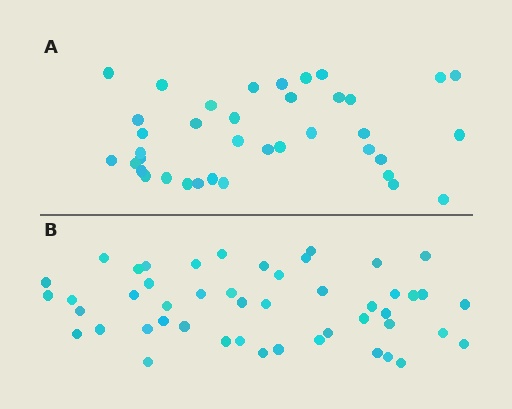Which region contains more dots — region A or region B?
Region B (the bottom region) has more dots.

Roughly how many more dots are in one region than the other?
Region B has roughly 10 or so more dots than region A.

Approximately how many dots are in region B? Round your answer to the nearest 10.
About 50 dots. (The exact count is 48, which rounds to 50.)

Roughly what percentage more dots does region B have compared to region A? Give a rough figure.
About 25% more.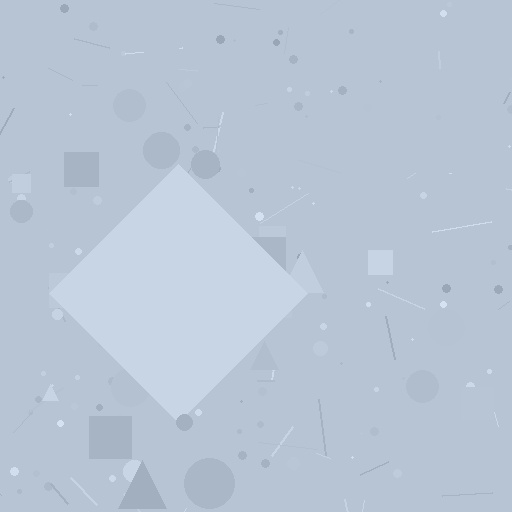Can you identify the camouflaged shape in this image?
The camouflaged shape is a diamond.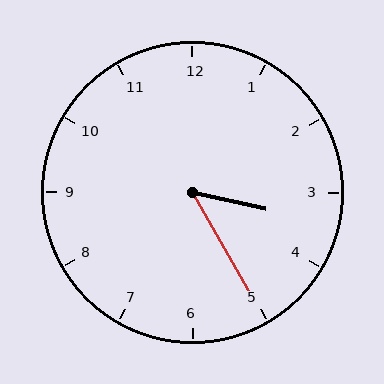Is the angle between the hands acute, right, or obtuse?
It is acute.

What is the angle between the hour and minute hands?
Approximately 48 degrees.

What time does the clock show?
3:25.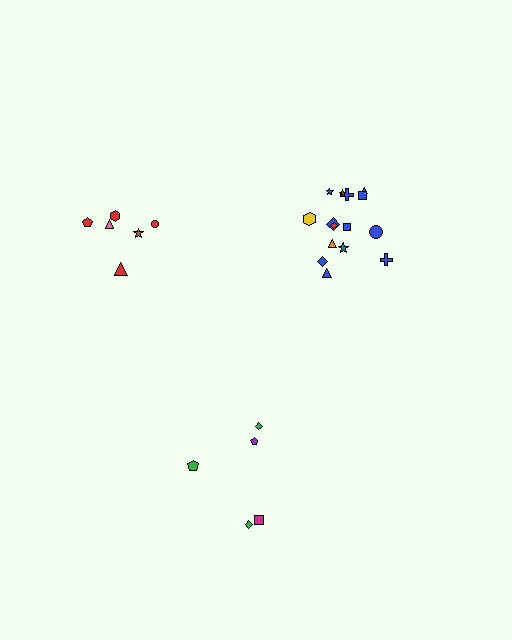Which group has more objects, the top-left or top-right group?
The top-right group.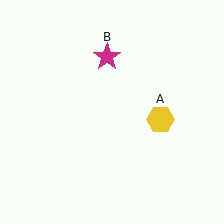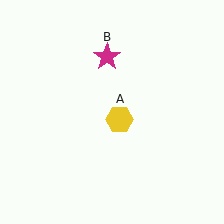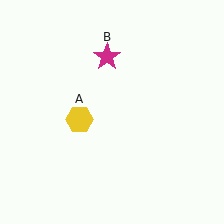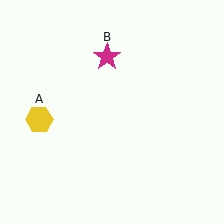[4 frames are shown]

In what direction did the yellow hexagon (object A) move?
The yellow hexagon (object A) moved left.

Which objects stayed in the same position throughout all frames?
Magenta star (object B) remained stationary.